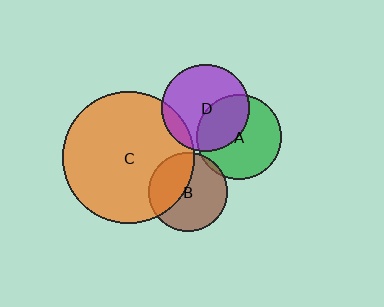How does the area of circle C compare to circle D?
Approximately 2.3 times.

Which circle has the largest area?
Circle C (orange).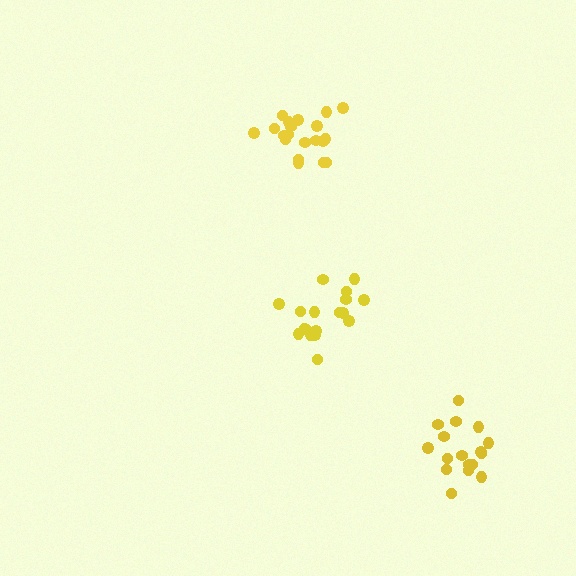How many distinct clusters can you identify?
There are 3 distinct clusters.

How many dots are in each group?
Group 1: 18 dots, Group 2: 20 dots, Group 3: 17 dots (55 total).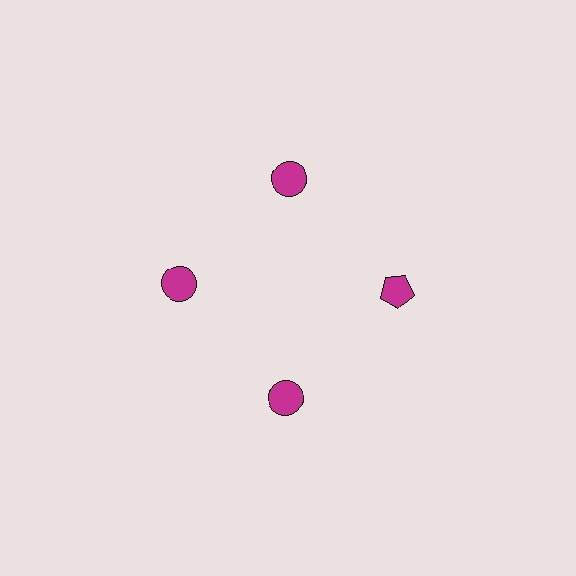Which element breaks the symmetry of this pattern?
The magenta pentagon at roughly the 3 o'clock position breaks the symmetry. All other shapes are magenta circles.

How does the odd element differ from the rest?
It has a different shape: pentagon instead of circle.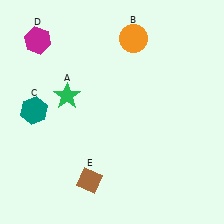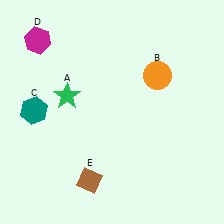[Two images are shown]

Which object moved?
The orange circle (B) moved down.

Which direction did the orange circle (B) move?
The orange circle (B) moved down.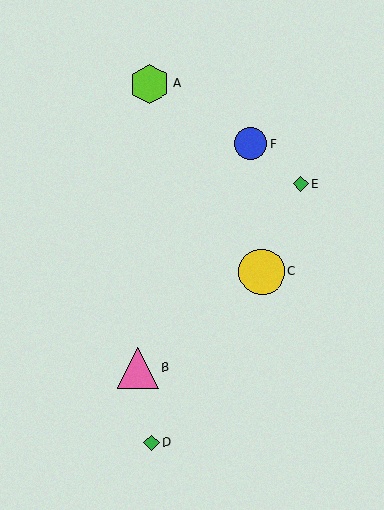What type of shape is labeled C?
Shape C is a yellow circle.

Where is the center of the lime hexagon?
The center of the lime hexagon is at (150, 84).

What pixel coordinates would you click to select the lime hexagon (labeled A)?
Click at (150, 84) to select the lime hexagon A.